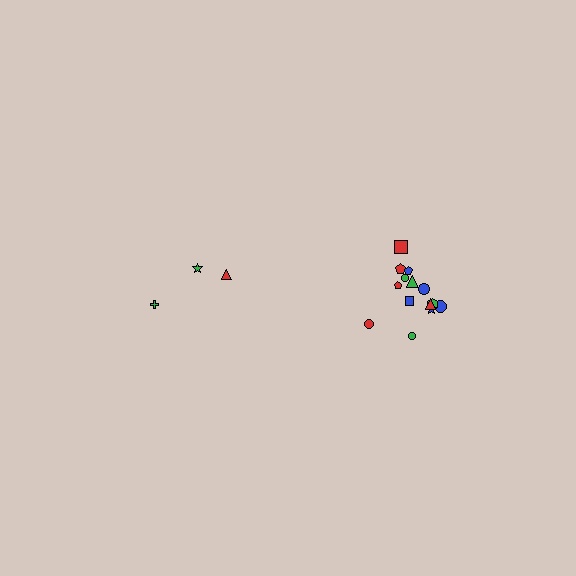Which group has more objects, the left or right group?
The right group.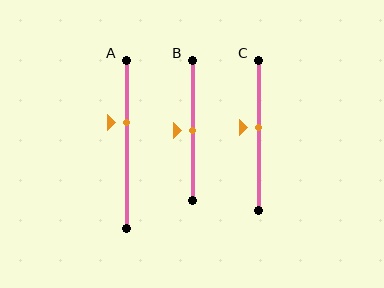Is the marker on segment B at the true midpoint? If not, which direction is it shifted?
Yes, the marker on segment B is at the true midpoint.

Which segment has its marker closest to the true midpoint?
Segment B has its marker closest to the true midpoint.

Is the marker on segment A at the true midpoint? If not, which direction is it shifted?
No, the marker on segment A is shifted upward by about 13% of the segment length.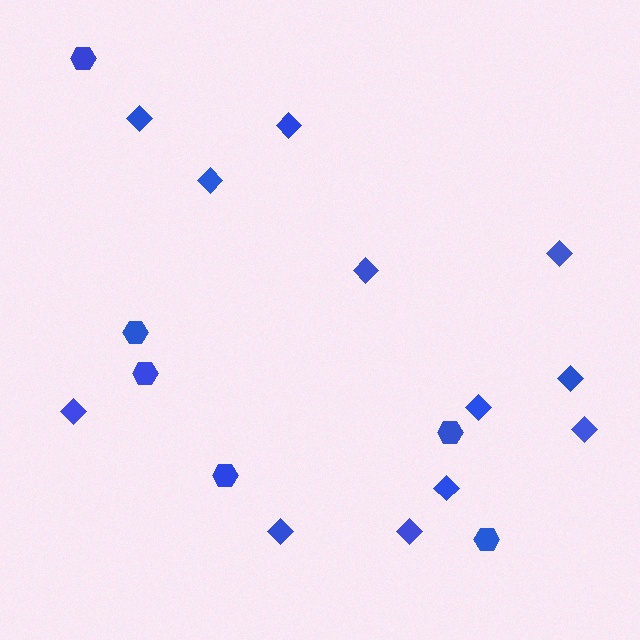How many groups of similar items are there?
There are 2 groups: one group of diamonds (12) and one group of hexagons (6).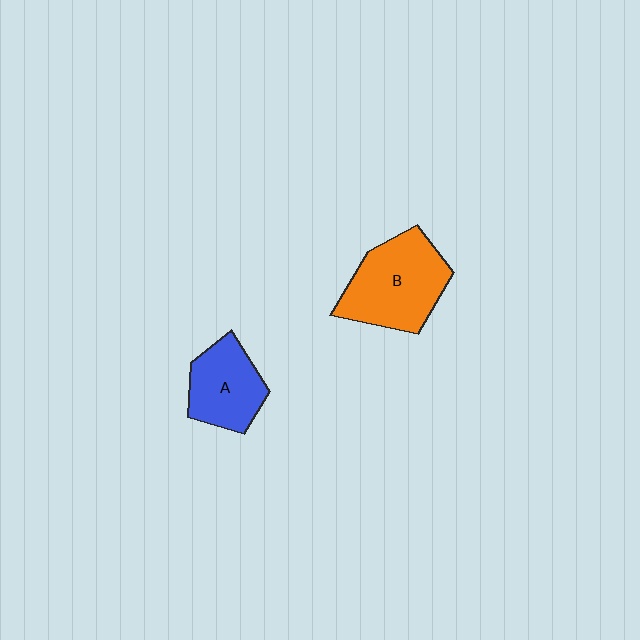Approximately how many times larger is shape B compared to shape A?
Approximately 1.4 times.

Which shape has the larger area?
Shape B (orange).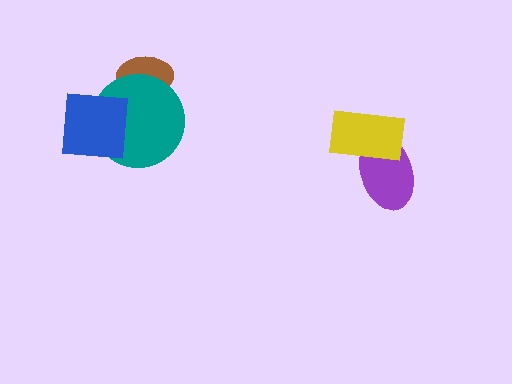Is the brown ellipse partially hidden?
Yes, it is partially covered by another shape.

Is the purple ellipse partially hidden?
Yes, it is partially covered by another shape.